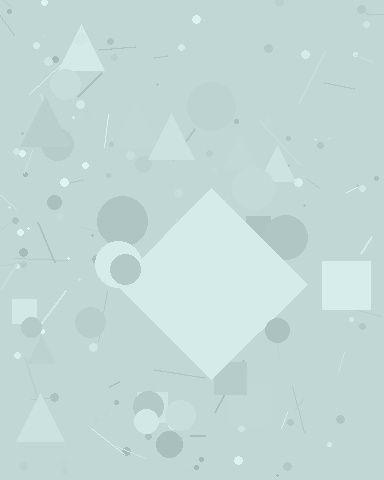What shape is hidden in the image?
A diamond is hidden in the image.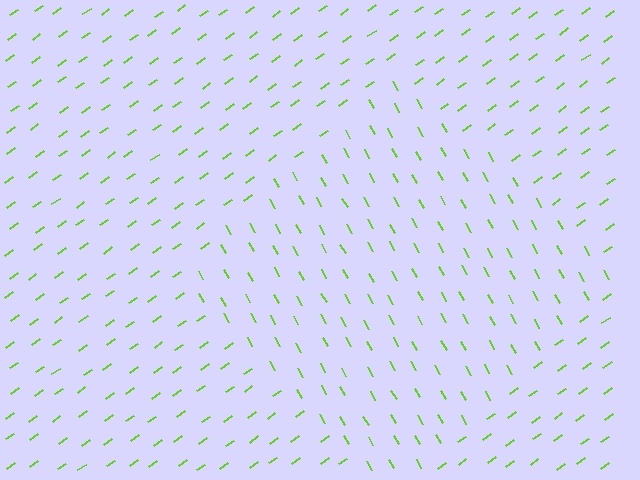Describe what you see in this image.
The image is filled with small lime line segments. A diamond region in the image has lines oriented differently from the surrounding lines, creating a visible texture boundary.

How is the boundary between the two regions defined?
The boundary is defined purely by a change in line orientation (approximately 84 degrees difference). All lines are the same color and thickness.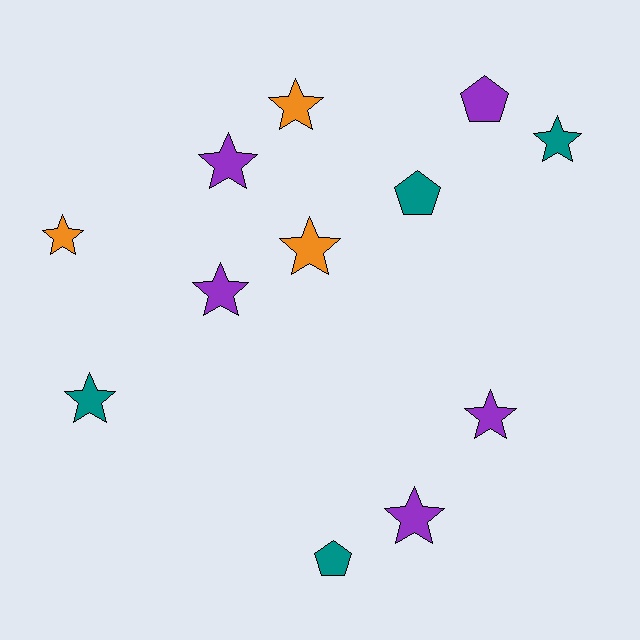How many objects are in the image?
There are 12 objects.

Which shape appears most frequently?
Star, with 9 objects.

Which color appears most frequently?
Purple, with 5 objects.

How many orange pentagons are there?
There are no orange pentagons.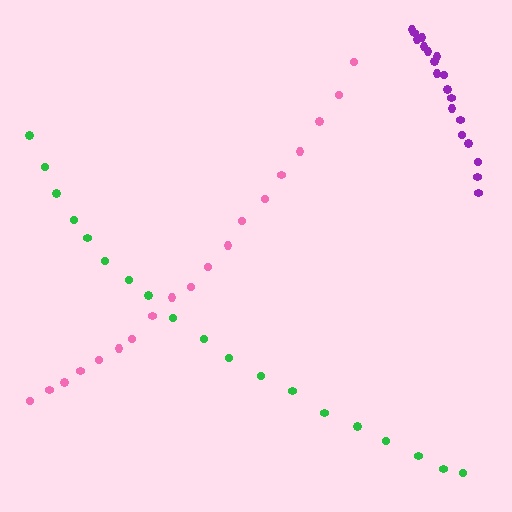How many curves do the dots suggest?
There are 3 distinct paths.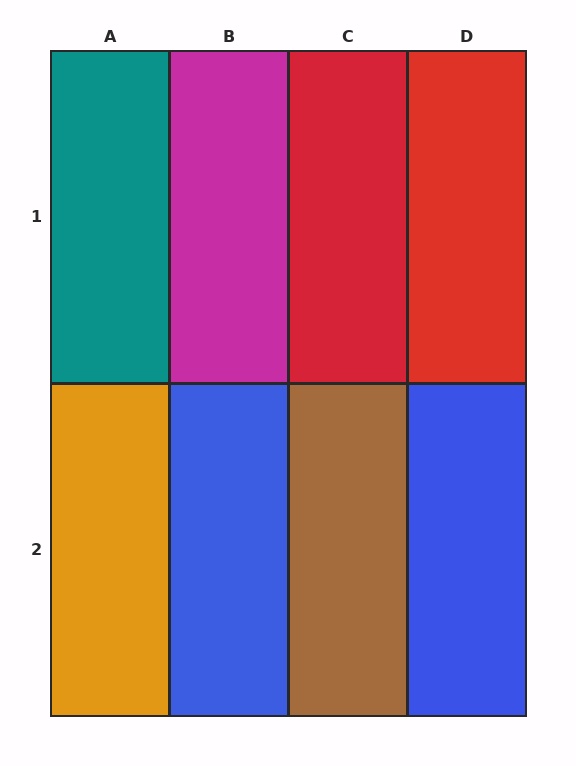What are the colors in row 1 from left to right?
Teal, magenta, red, red.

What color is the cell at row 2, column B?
Blue.